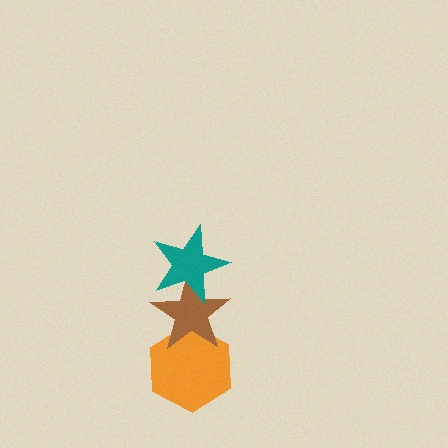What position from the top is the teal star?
The teal star is 1st from the top.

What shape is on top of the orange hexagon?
The brown star is on top of the orange hexagon.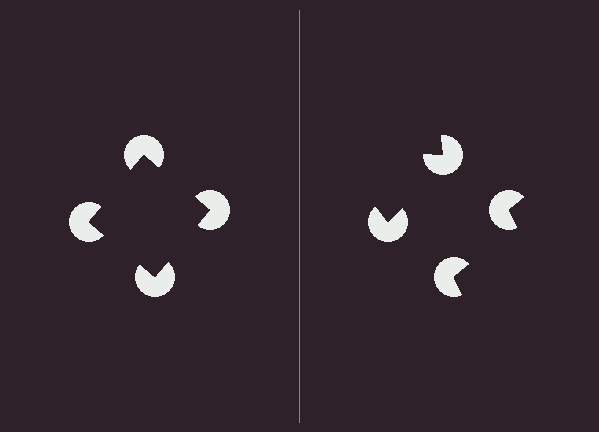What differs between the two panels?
The pac-man discs are positioned identically on both sides; only the wedge orientations differ. On the left they align to a square; on the right they are misaligned.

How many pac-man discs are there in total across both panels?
8 — 4 on each side.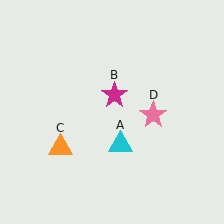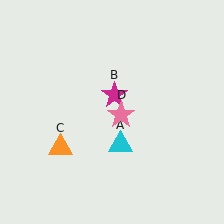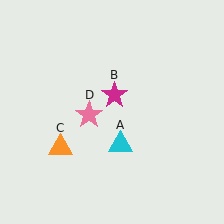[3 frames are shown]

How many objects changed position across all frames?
1 object changed position: pink star (object D).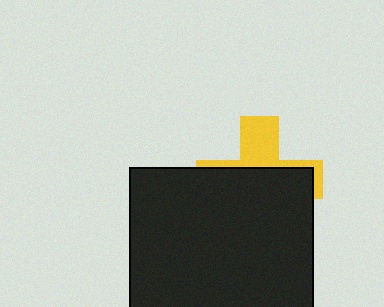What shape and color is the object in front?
The object in front is a black square.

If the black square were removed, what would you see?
You would see the complete yellow cross.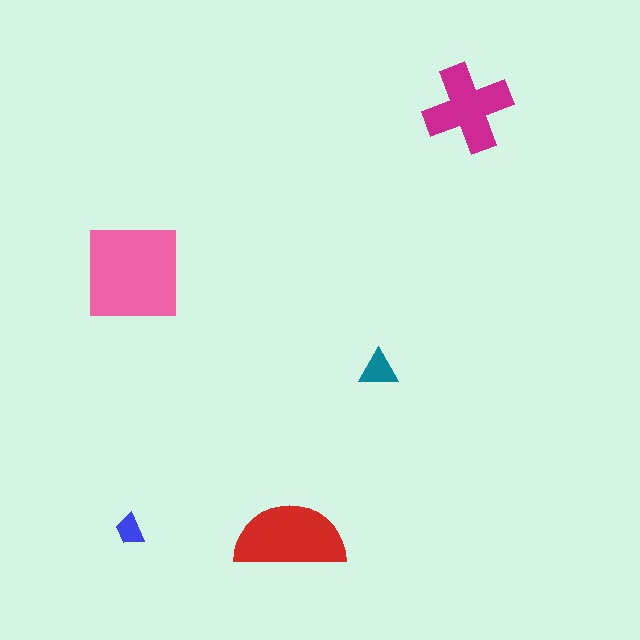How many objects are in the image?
There are 5 objects in the image.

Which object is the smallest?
The blue trapezoid.